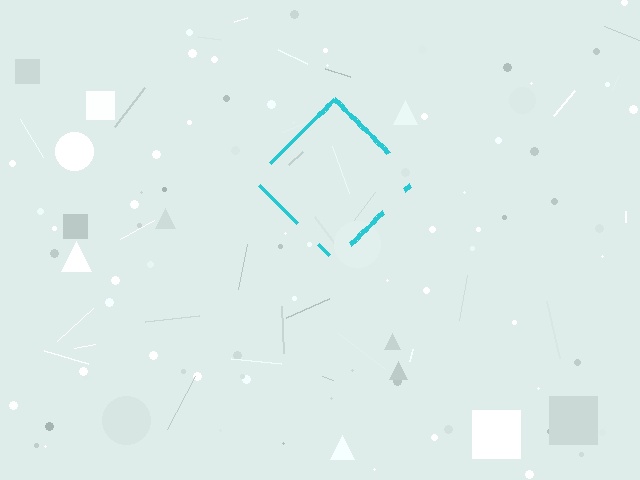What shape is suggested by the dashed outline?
The dashed outline suggests a diamond.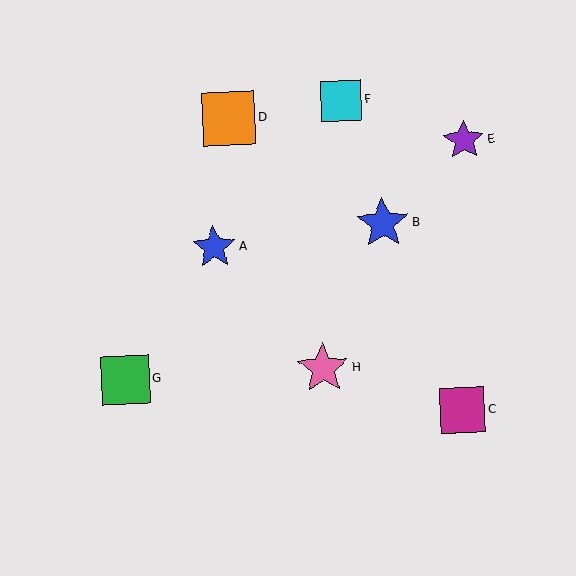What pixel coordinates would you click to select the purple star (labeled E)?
Click at (464, 140) to select the purple star E.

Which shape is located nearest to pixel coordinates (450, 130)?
The purple star (labeled E) at (464, 140) is nearest to that location.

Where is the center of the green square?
The center of the green square is at (125, 380).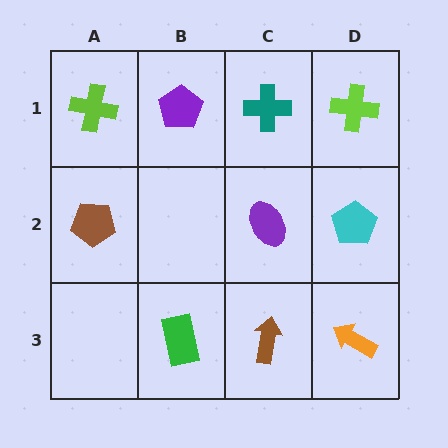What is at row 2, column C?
A purple ellipse.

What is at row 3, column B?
A green rectangle.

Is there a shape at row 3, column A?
No, that cell is empty.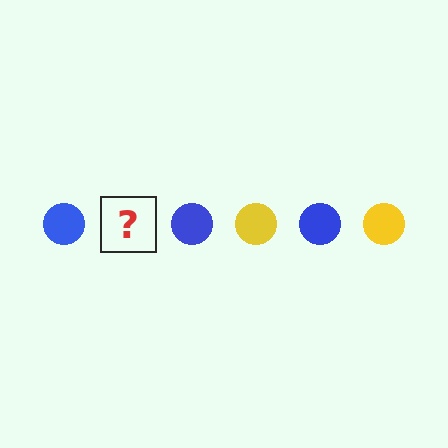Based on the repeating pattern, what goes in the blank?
The blank should be a yellow circle.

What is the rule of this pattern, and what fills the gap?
The rule is that the pattern cycles through blue, yellow circles. The gap should be filled with a yellow circle.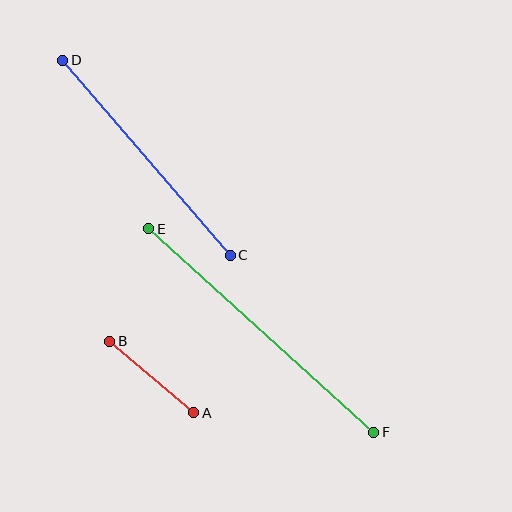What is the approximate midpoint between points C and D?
The midpoint is at approximately (146, 158) pixels.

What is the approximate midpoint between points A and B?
The midpoint is at approximately (152, 377) pixels.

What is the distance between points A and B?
The distance is approximately 110 pixels.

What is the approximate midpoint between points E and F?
The midpoint is at approximately (261, 331) pixels.